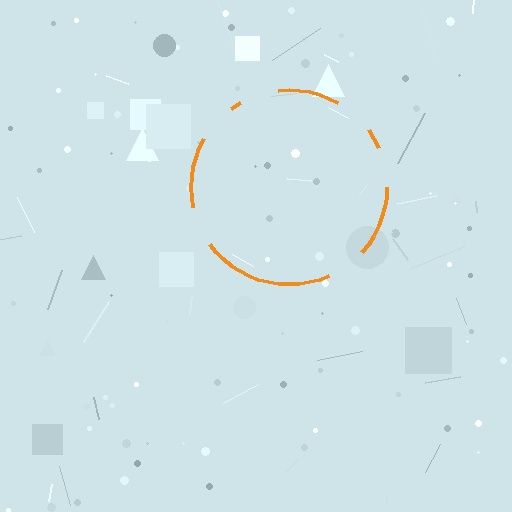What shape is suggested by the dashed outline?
The dashed outline suggests a circle.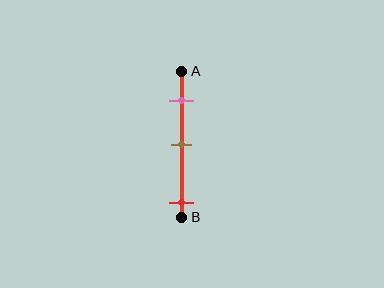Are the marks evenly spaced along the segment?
No, the marks are not evenly spaced.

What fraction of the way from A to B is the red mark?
The red mark is approximately 90% (0.9) of the way from A to B.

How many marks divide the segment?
There are 3 marks dividing the segment.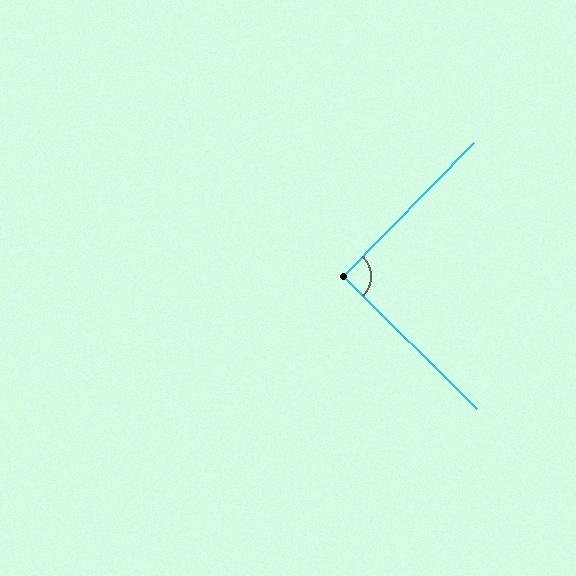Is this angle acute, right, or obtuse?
It is approximately a right angle.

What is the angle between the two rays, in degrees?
Approximately 90 degrees.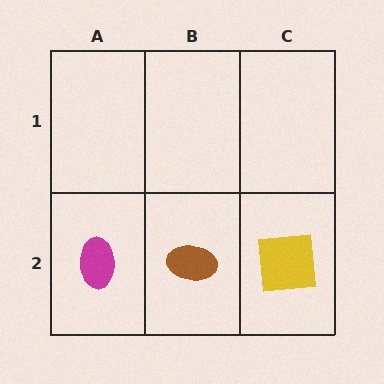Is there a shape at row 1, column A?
No, that cell is empty.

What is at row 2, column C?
A yellow square.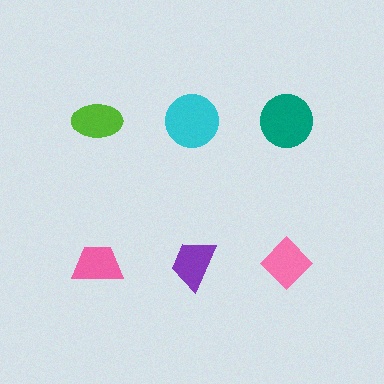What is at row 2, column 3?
A pink diamond.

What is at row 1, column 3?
A teal circle.